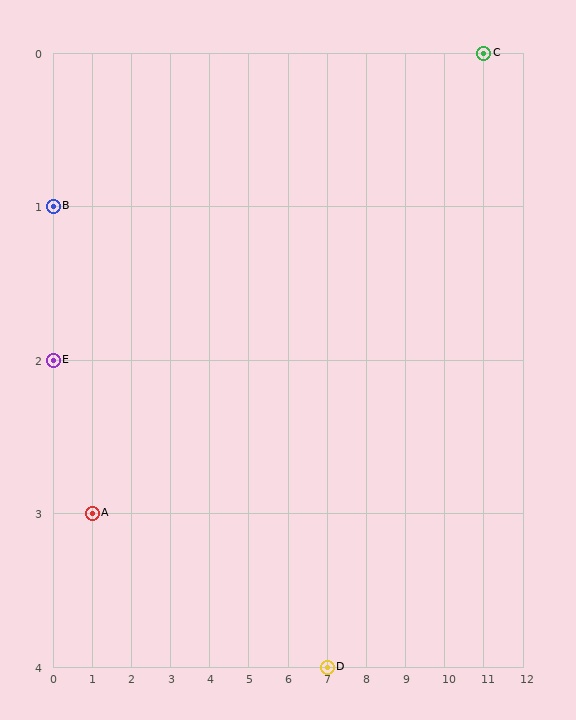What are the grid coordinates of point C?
Point C is at grid coordinates (11, 0).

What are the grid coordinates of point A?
Point A is at grid coordinates (1, 3).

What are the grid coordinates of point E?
Point E is at grid coordinates (0, 2).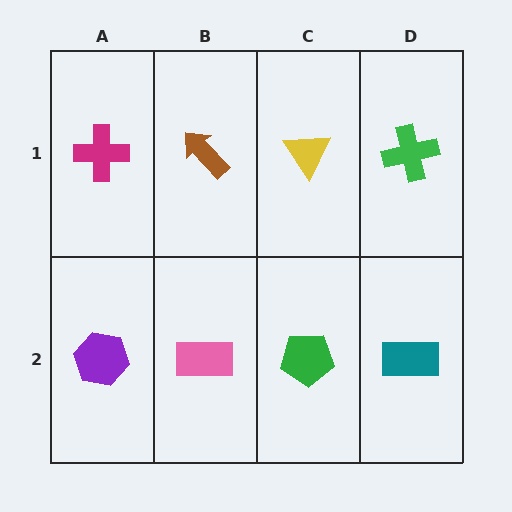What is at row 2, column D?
A teal rectangle.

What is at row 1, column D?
A green cross.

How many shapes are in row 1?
4 shapes.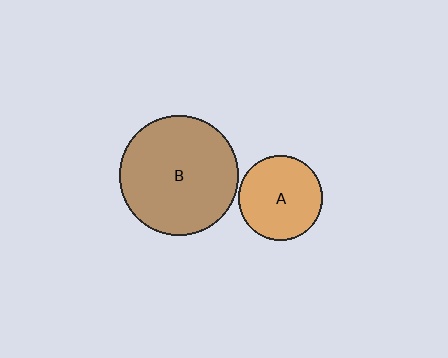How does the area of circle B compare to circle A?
Approximately 2.0 times.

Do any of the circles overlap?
No, none of the circles overlap.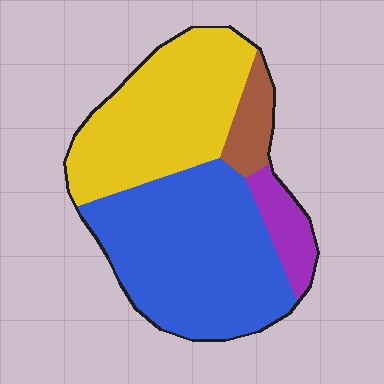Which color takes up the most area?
Blue, at roughly 45%.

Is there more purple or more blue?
Blue.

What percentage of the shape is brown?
Brown takes up about one tenth (1/10) of the shape.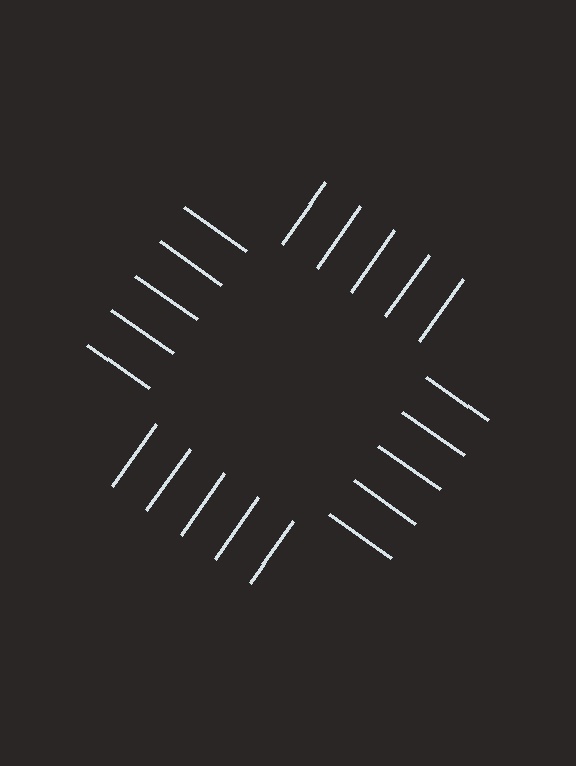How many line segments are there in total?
20 — 5 along each of the 4 edges.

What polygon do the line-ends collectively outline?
An illusory square — the line segments terminate on its edges but no continuous stroke is drawn.